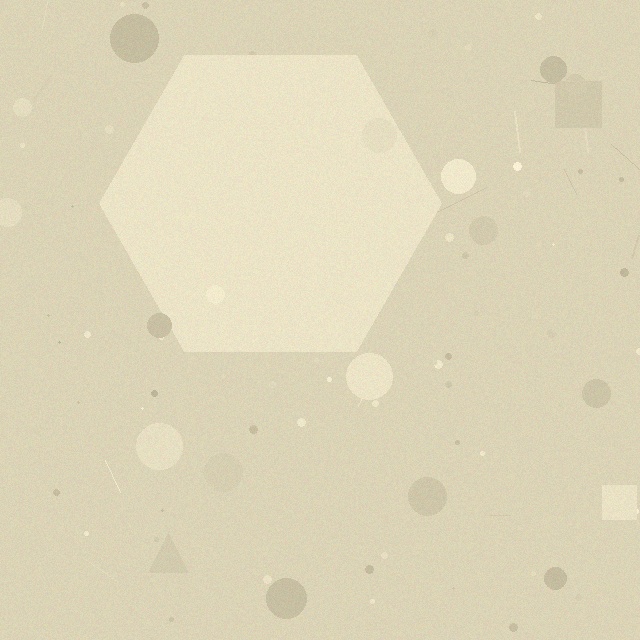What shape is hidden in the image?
A hexagon is hidden in the image.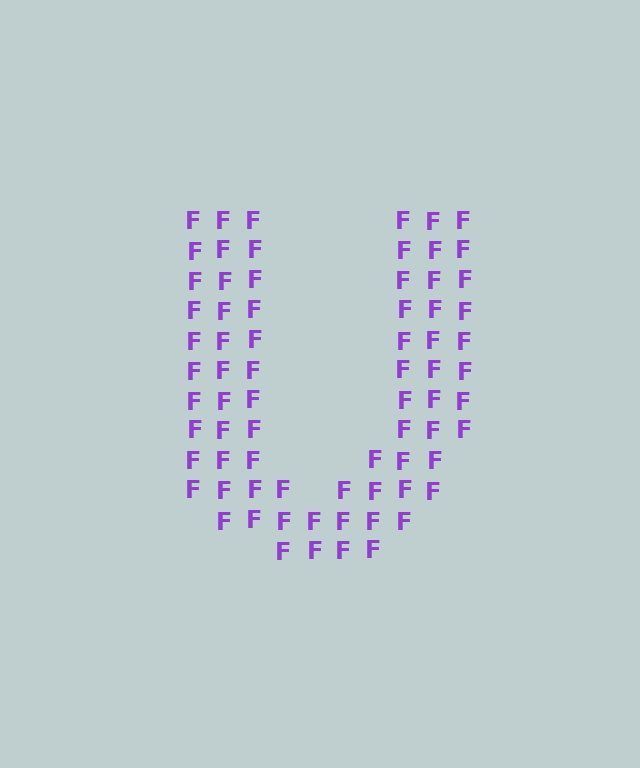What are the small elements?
The small elements are letter F's.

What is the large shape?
The large shape is the letter U.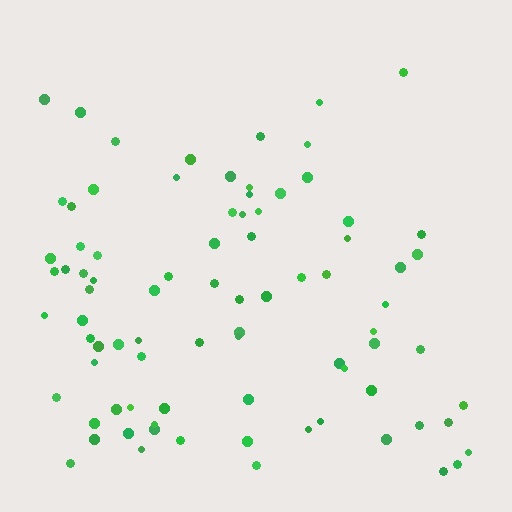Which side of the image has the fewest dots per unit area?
The top.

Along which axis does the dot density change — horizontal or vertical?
Vertical.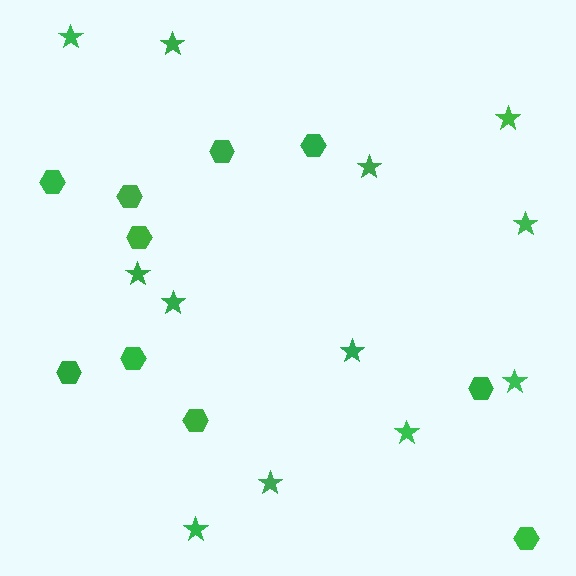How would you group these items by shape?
There are 2 groups: one group of hexagons (10) and one group of stars (12).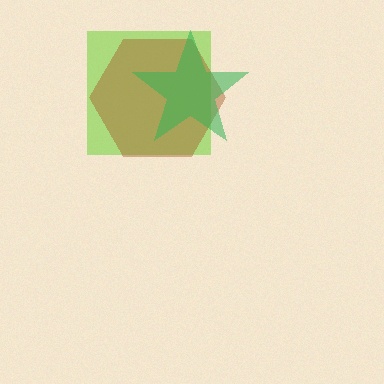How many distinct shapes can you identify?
There are 3 distinct shapes: a lime square, a brown hexagon, a green star.